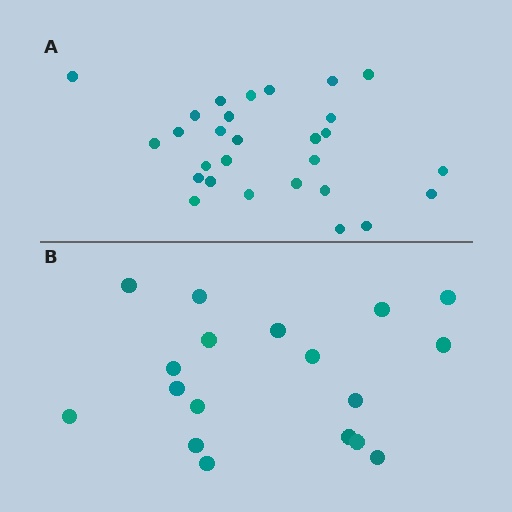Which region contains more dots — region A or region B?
Region A (the top region) has more dots.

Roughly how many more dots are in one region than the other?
Region A has roughly 10 or so more dots than region B.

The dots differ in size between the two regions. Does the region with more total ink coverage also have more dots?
No. Region B has more total ink coverage because its dots are larger, but region A actually contains more individual dots. Total area can be misleading — the number of items is what matters here.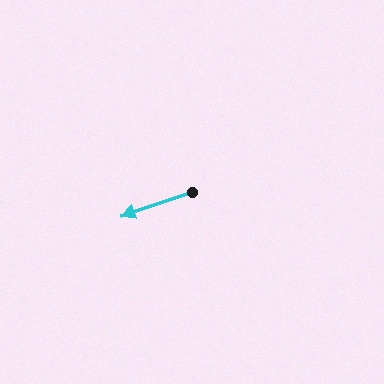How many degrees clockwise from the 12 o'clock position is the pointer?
Approximately 251 degrees.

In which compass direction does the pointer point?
West.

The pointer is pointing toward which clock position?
Roughly 8 o'clock.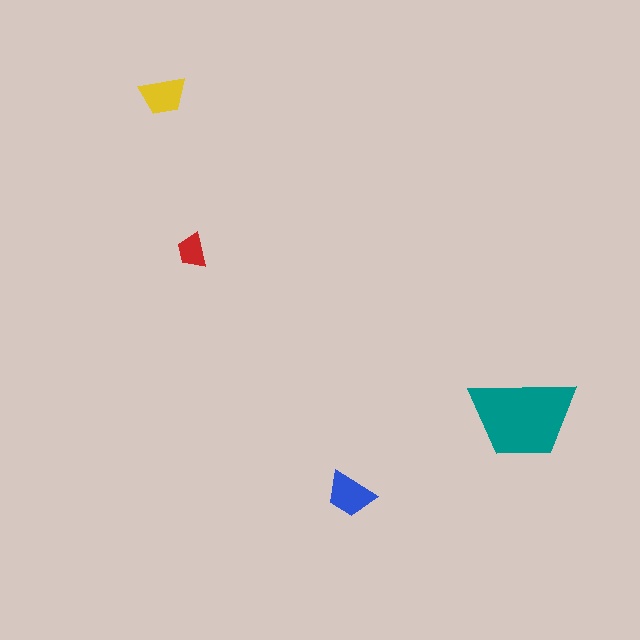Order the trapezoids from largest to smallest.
the teal one, the blue one, the yellow one, the red one.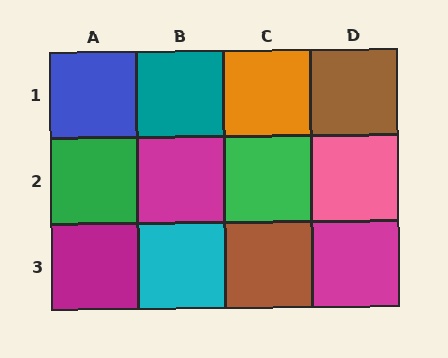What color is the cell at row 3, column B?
Cyan.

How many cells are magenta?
3 cells are magenta.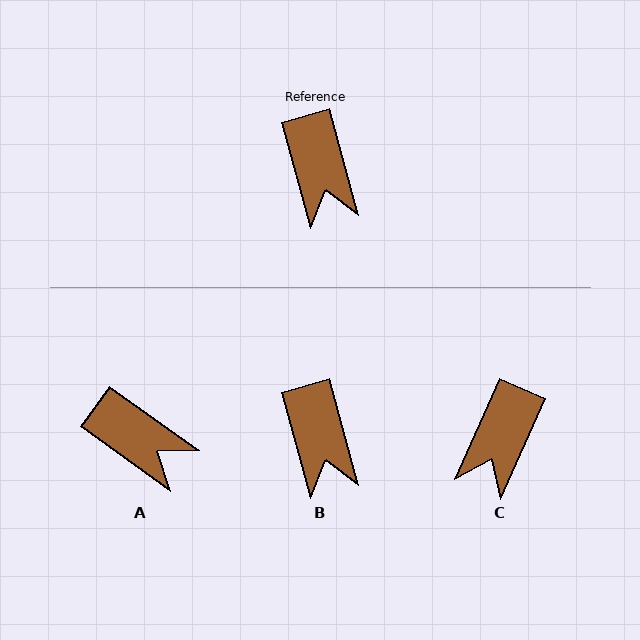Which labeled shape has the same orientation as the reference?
B.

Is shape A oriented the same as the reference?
No, it is off by about 39 degrees.